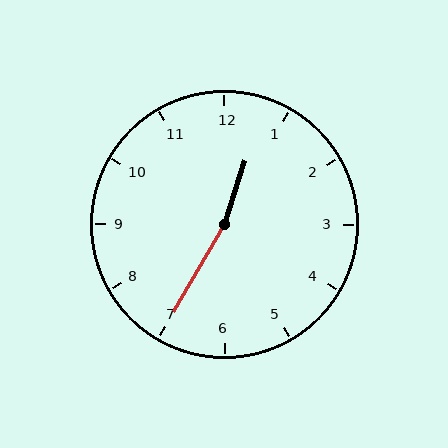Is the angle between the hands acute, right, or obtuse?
It is obtuse.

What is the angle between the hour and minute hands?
Approximately 168 degrees.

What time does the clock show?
12:35.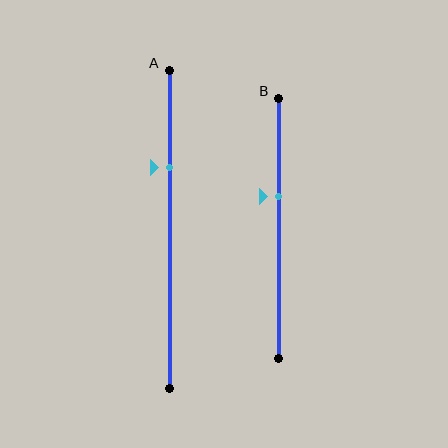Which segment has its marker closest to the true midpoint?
Segment B has its marker closest to the true midpoint.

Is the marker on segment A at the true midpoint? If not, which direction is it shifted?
No, the marker on segment A is shifted upward by about 19% of the segment length.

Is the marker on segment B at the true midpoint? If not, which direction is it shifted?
No, the marker on segment B is shifted upward by about 12% of the segment length.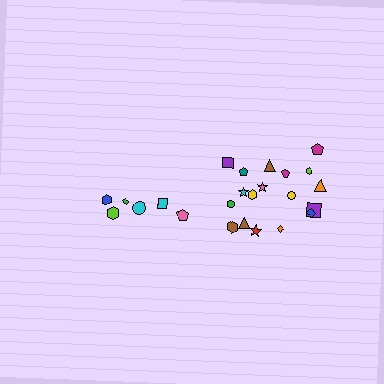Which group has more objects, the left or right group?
The right group.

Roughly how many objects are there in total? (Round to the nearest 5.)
Roughly 25 objects in total.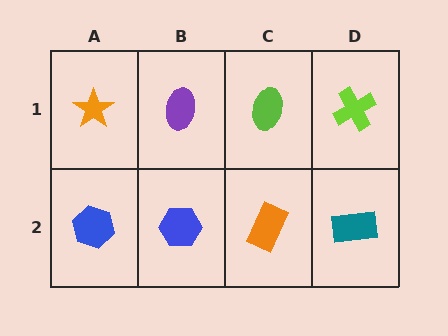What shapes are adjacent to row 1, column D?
A teal rectangle (row 2, column D), a lime ellipse (row 1, column C).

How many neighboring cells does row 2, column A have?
2.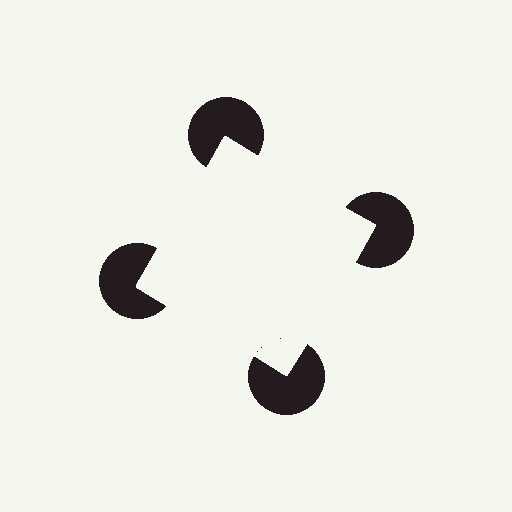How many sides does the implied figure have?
4 sides.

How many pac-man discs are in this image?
There are 4 — one at each vertex of the illusory square.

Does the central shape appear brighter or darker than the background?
It typically appears slightly brighter than the background, even though no actual brightness change is drawn.